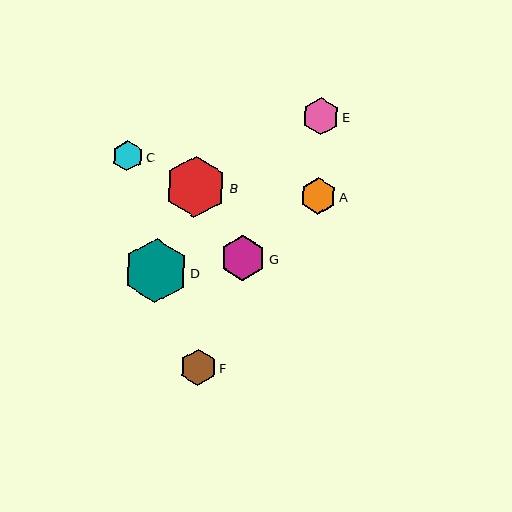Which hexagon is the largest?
Hexagon D is the largest with a size of approximately 64 pixels.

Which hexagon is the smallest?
Hexagon C is the smallest with a size of approximately 30 pixels.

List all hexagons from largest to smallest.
From largest to smallest: D, B, G, A, E, F, C.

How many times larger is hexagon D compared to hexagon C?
Hexagon D is approximately 2.1 times the size of hexagon C.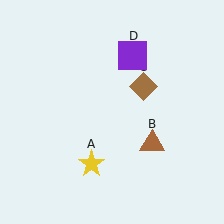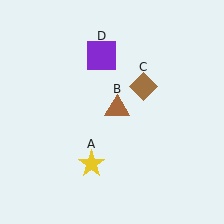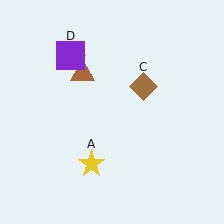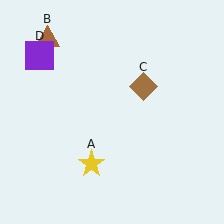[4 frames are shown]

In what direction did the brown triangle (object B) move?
The brown triangle (object B) moved up and to the left.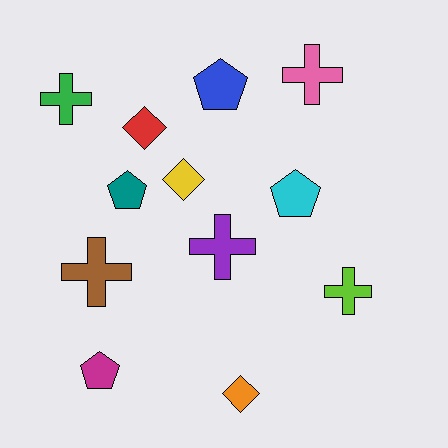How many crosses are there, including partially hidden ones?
There are 5 crosses.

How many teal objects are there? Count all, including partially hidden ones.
There is 1 teal object.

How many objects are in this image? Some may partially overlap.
There are 12 objects.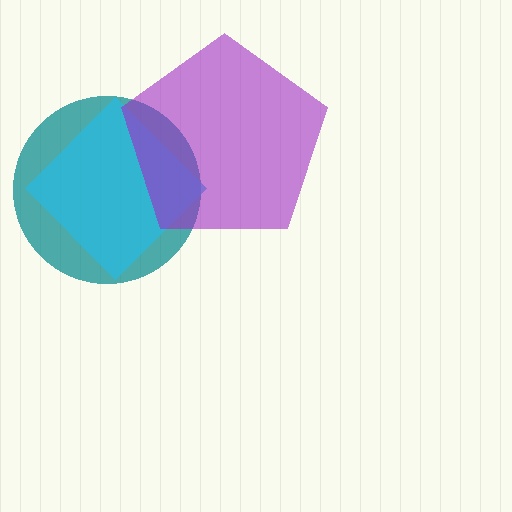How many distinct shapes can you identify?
There are 3 distinct shapes: a teal circle, a cyan diamond, a purple pentagon.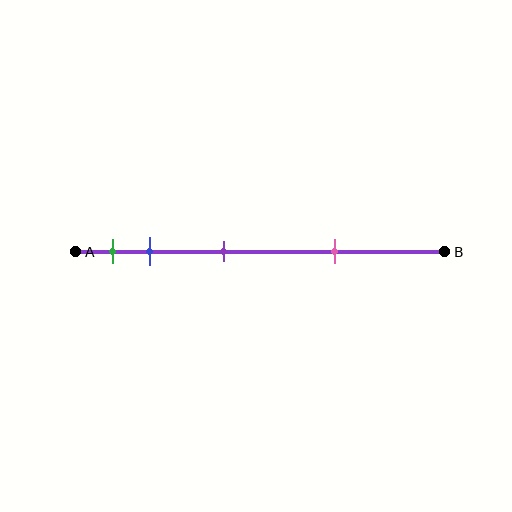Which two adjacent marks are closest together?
The green and blue marks are the closest adjacent pair.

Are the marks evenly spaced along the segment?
No, the marks are not evenly spaced.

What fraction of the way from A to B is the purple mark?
The purple mark is approximately 40% (0.4) of the way from A to B.